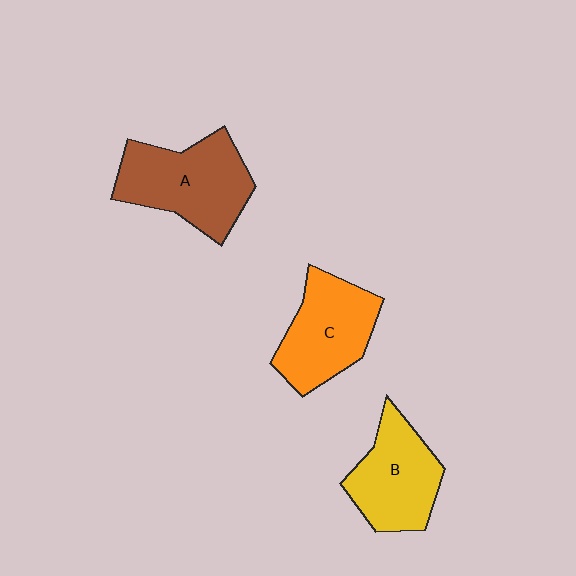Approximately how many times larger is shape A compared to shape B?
Approximately 1.2 times.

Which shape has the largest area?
Shape A (brown).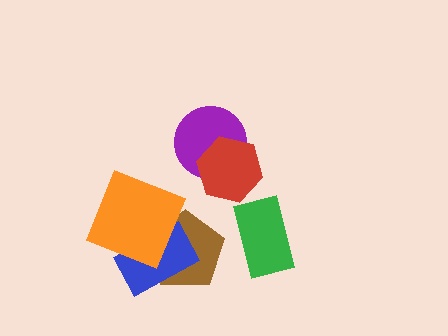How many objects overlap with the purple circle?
1 object overlaps with the purple circle.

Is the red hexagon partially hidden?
No, no other shape covers it.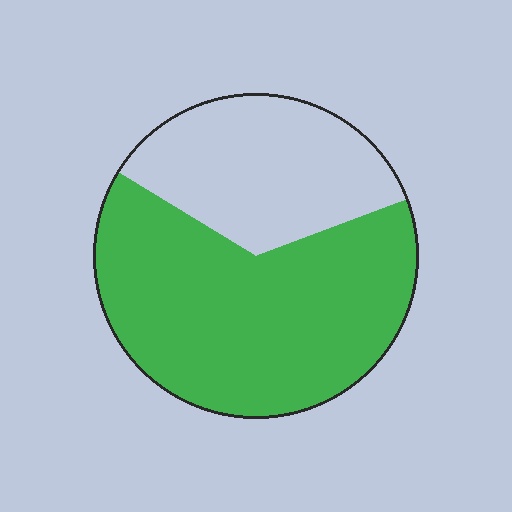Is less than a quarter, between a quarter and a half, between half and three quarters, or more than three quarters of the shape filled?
Between half and three quarters.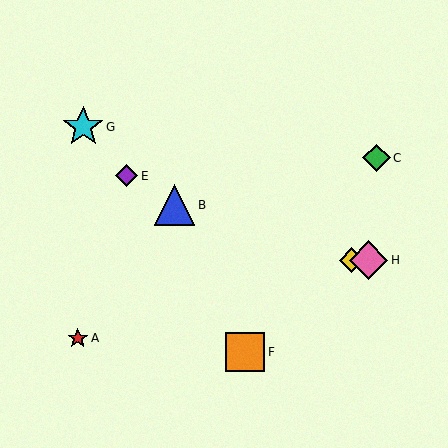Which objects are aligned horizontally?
Objects D, H are aligned horizontally.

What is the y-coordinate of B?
Object B is at y≈205.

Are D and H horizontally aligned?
Yes, both are at y≈260.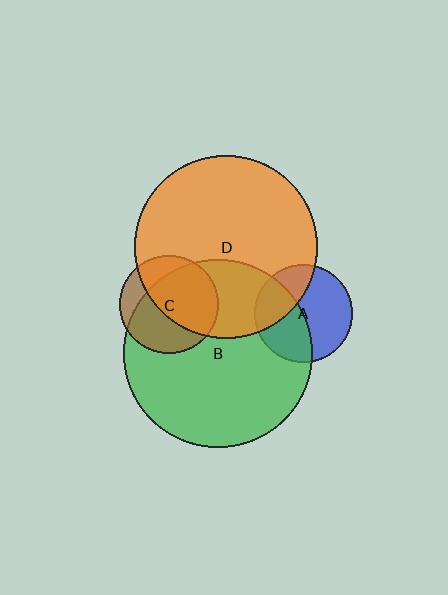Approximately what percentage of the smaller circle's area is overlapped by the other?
Approximately 30%.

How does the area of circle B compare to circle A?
Approximately 3.7 times.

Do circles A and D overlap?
Yes.